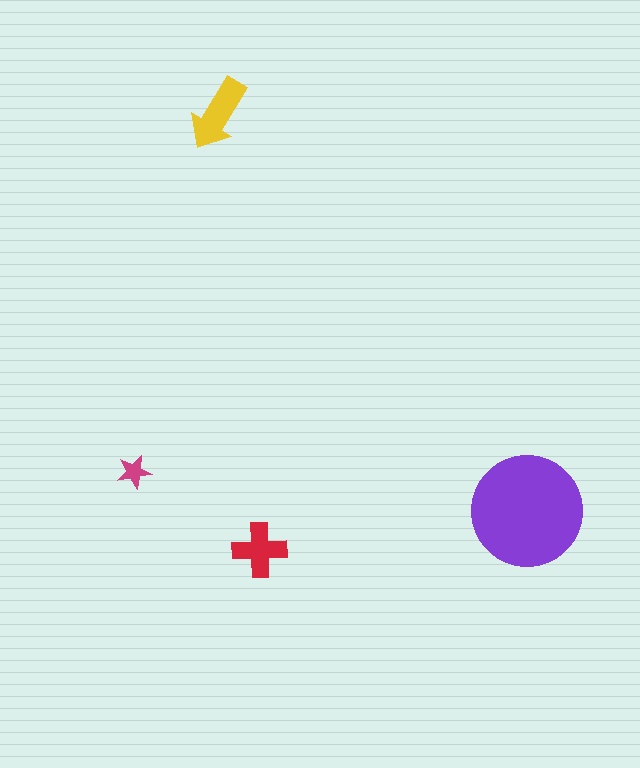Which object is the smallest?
The magenta star.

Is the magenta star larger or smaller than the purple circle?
Smaller.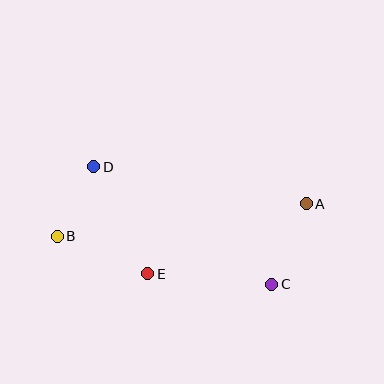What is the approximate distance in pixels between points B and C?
The distance between B and C is approximately 220 pixels.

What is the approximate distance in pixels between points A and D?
The distance between A and D is approximately 216 pixels.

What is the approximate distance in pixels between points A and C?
The distance between A and C is approximately 87 pixels.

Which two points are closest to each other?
Points B and D are closest to each other.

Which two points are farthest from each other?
Points A and B are farthest from each other.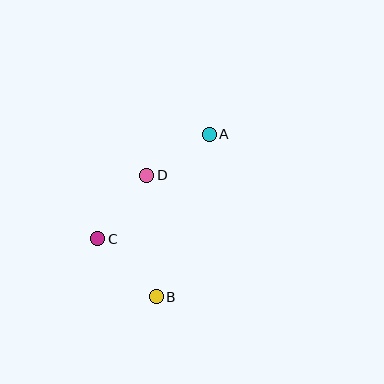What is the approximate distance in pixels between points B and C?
The distance between B and C is approximately 82 pixels.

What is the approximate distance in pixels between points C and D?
The distance between C and D is approximately 80 pixels.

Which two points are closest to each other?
Points A and D are closest to each other.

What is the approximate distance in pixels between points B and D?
The distance between B and D is approximately 122 pixels.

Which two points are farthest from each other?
Points A and B are farthest from each other.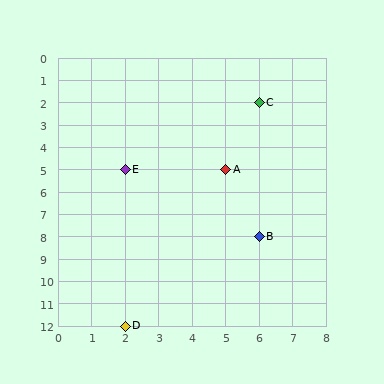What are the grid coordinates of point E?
Point E is at grid coordinates (2, 5).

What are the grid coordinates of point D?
Point D is at grid coordinates (2, 12).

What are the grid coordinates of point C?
Point C is at grid coordinates (6, 2).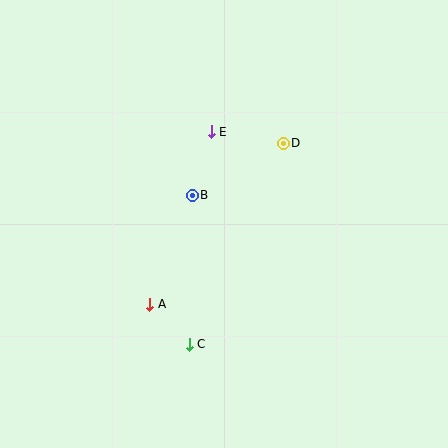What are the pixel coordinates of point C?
Point C is at (189, 344).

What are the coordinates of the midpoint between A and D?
The midpoint between A and D is at (217, 224).